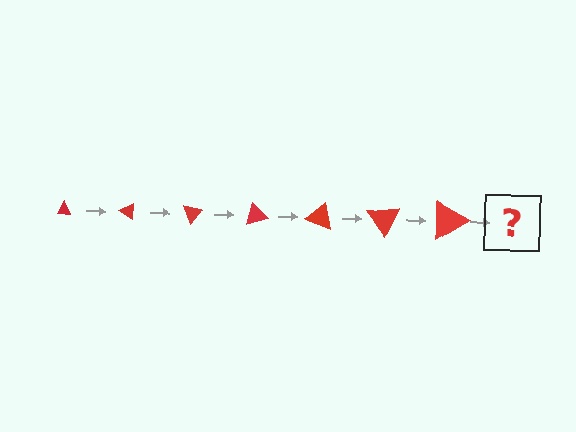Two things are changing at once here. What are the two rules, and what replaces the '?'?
The two rules are that the triangle grows larger each step and it rotates 35 degrees each step. The '?' should be a triangle, larger than the previous one and rotated 245 degrees from the start.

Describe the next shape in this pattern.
It should be a triangle, larger than the previous one and rotated 245 degrees from the start.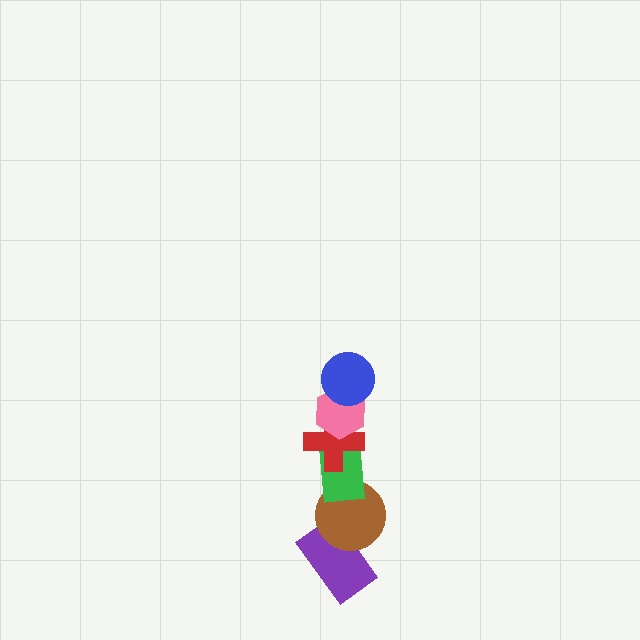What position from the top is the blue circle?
The blue circle is 1st from the top.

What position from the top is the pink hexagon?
The pink hexagon is 2nd from the top.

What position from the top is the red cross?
The red cross is 3rd from the top.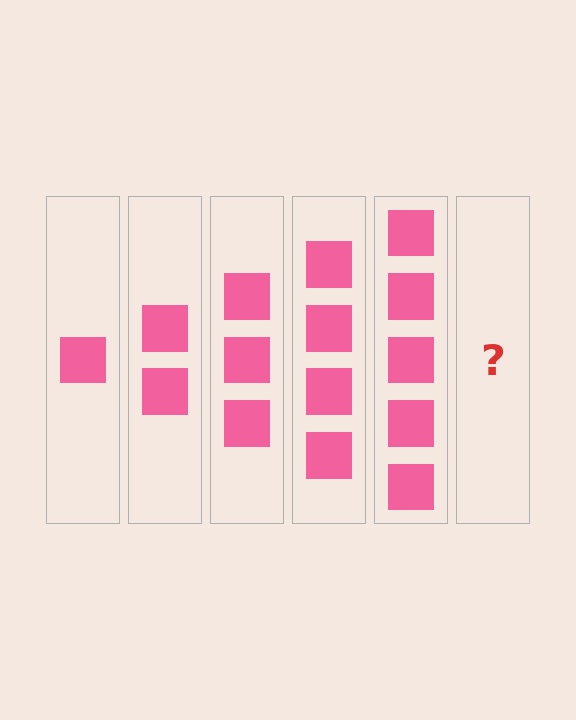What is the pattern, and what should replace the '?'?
The pattern is that each step adds one more square. The '?' should be 6 squares.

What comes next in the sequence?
The next element should be 6 squares.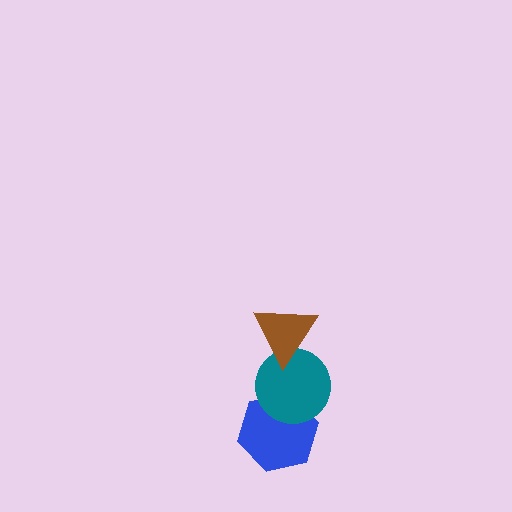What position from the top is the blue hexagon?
The blue hexagon is 3rd from the top.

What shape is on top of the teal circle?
The brown triangle is on top of the teal circle.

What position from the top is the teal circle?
The teal circle is 2nd from the top.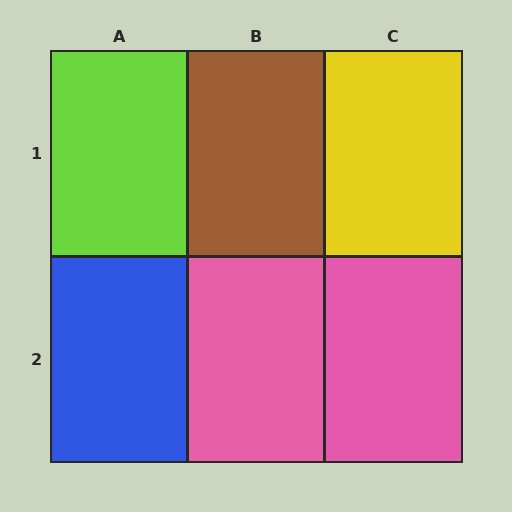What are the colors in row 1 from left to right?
Lime, brown, yellow.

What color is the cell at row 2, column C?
Pink.